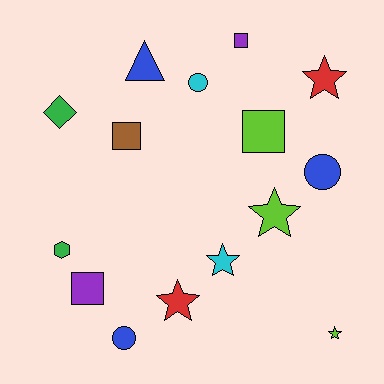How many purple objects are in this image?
There are 2 purple objects.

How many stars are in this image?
There are 5 stars.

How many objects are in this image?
There are 15 objects.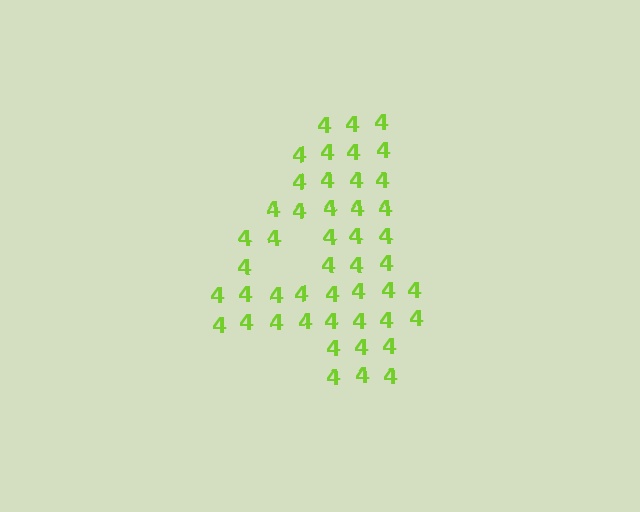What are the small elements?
The small elements are digit 4's.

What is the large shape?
The large shape is the digit 4.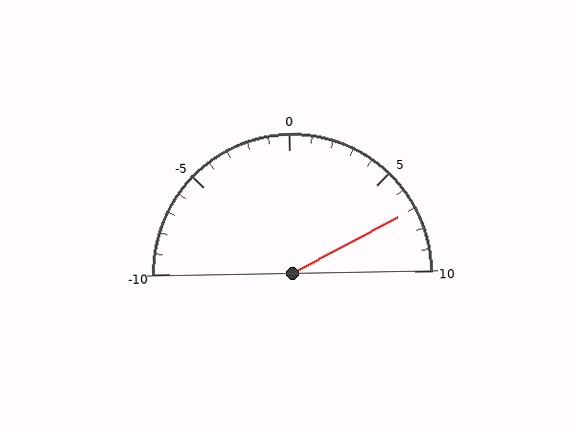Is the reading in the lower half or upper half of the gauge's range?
The reading is in the upper half of the range (-10 to 10).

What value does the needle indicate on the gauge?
The needle indicates approximately 7.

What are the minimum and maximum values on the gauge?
The gauge ranges from -10 to 10.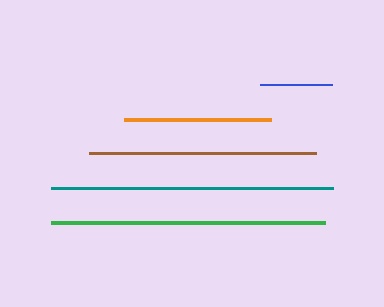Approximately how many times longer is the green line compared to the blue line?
The green line is approximately 3.8 times the length of the blue line.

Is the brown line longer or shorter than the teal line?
The teal line is longer than the brown line.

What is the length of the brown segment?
The brown segment is approximately 227 pixels long.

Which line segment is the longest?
The teal line is the longest at approximately 282 pixels.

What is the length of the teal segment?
The teal segment is approximately 282 pixels long.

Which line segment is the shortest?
The blue line is the shortest at approximately 72 pixels.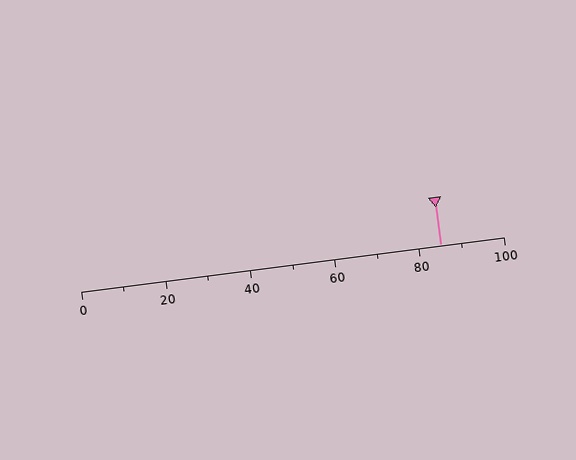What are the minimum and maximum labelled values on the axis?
The axis runs from 0 to 100.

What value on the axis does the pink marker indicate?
The marker indicates approximately 85.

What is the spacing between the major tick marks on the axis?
The major ticks are spaced 20 apart.